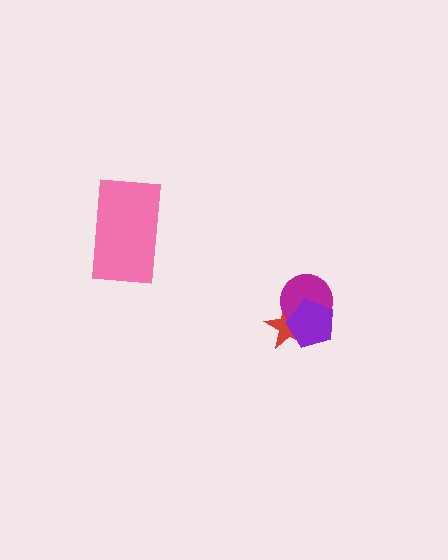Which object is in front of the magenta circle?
The purple pentagon is in front of the magenta circle.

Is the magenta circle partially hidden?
Yes, it is partially covered by another shape.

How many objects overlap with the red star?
2 objects overlap with the red star.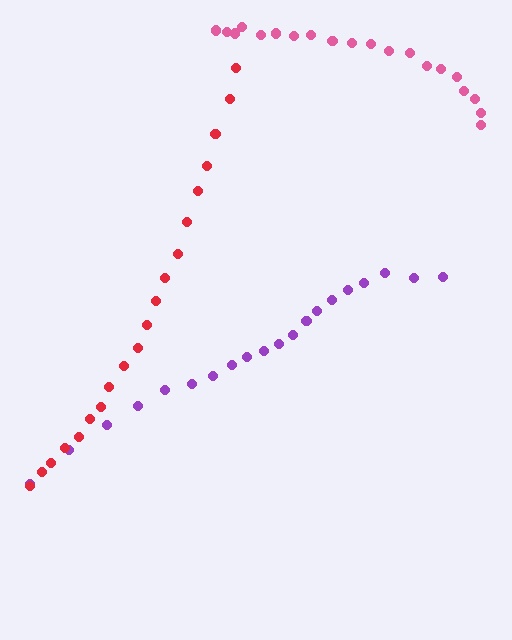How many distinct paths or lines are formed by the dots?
There are 3 distinct paths.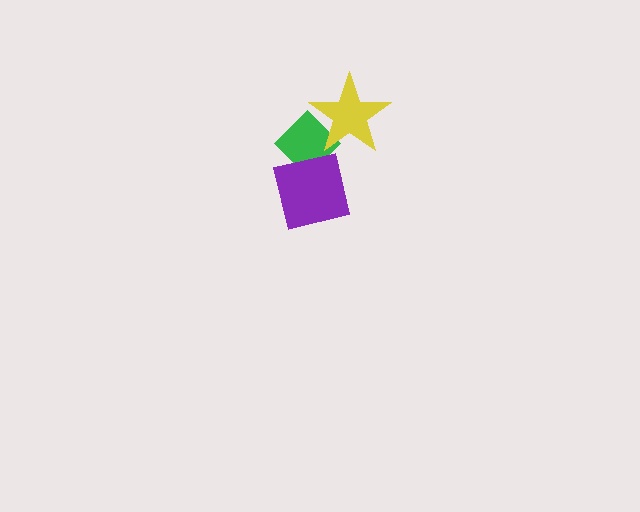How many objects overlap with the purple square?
1 object overlaps with the purple square.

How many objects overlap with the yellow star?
1 object overlaps with the yellow star.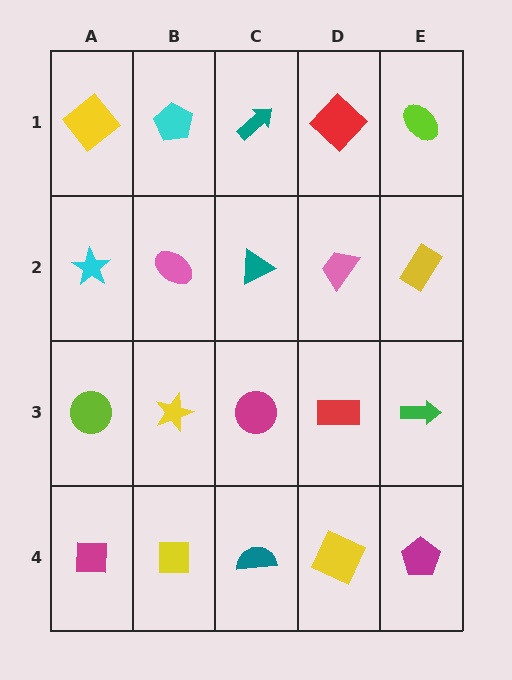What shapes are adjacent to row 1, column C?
A teal triangle (row 2, column C), a cyan pentagon (row 1, column B), a red diamond (row 1, column D).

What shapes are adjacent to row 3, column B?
A pink ellipse (row 2, column B), a yellow square (row 4, column B), a lime circle (row 3, column A), a magenta circle (row 3, column C).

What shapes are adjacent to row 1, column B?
A pink ellipse (row 2, column B), a yellow diamond (row 1, column A), a teal arrow (row 1, column C).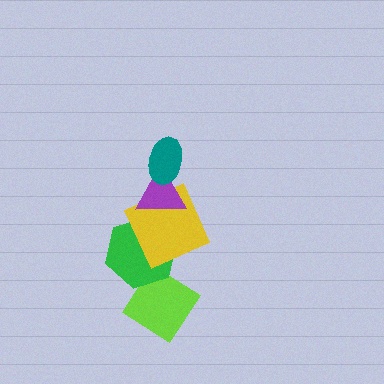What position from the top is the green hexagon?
The green hexagon is 4th from the top.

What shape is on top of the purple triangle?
The teal ellipse is on top of the purple triangle.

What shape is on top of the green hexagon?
The yellow square is on top of the green hexagon.